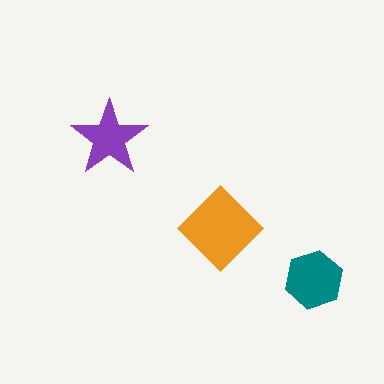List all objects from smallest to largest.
The purple star, the teal hexagon, the orange diamond.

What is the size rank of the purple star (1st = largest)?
3rd.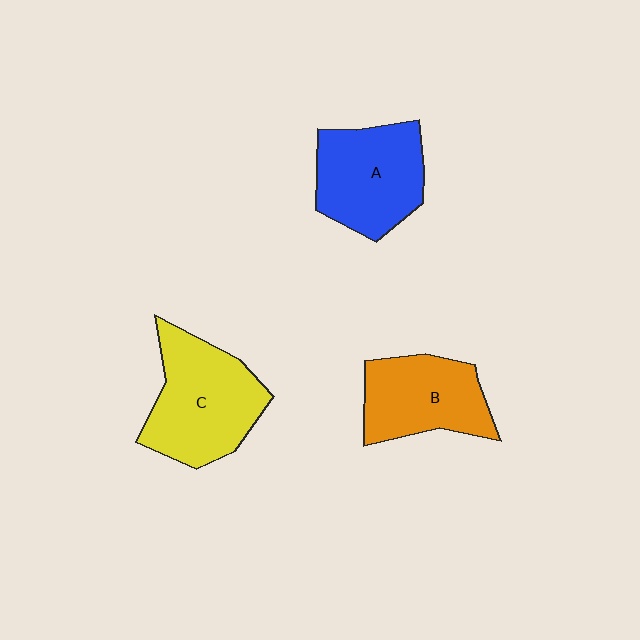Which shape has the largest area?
Shape C (yellow).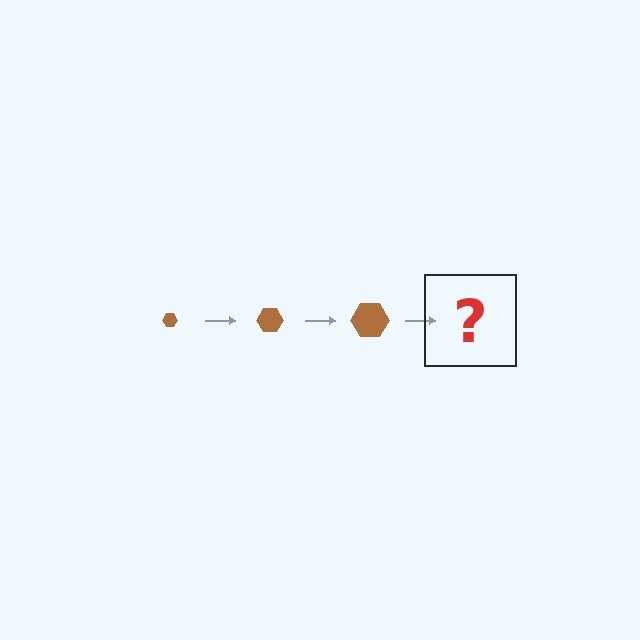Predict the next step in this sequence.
The next step is a brown hexagon, larger than the previous one.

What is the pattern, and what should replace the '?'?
The pattern is that the hexagon gets progressively larger each step. The '?' should be a brown hexagon, larger than the previous one.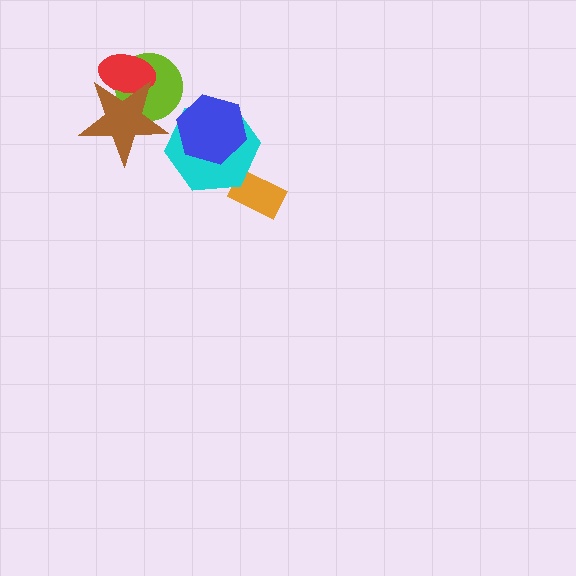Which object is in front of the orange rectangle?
The cyan hexagon is in front of the orange rectangle.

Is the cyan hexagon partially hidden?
Yes, it is partially covered by another shape.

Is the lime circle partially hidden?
Yes, it is partially covered by another shape.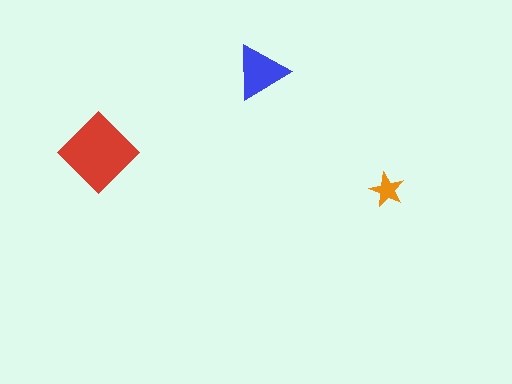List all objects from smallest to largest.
The orange star, the blue triangle, the red diamond.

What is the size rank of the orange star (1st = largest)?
3rd.